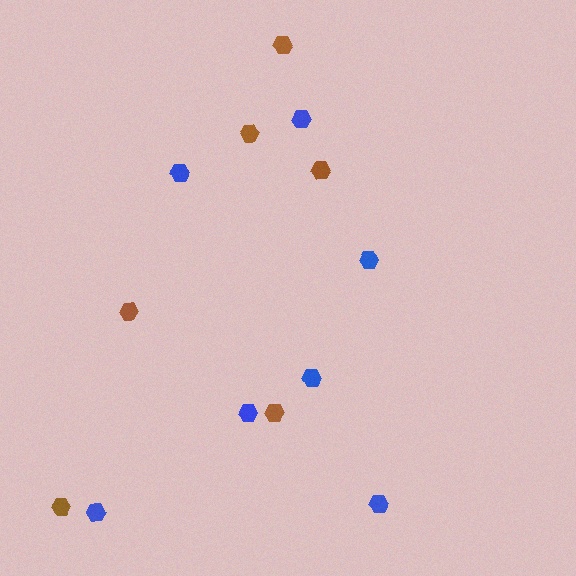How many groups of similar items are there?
There are 2 groups: one group of brown hexagons (6) and one group of blue hexagons (7).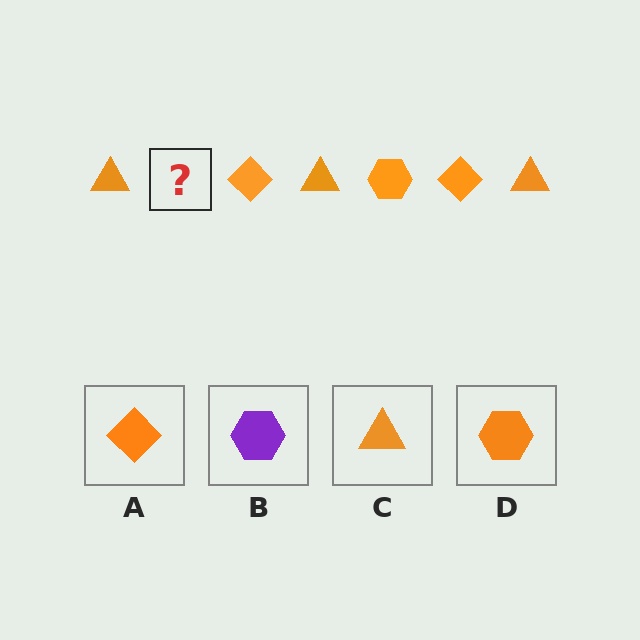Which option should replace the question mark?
Option D.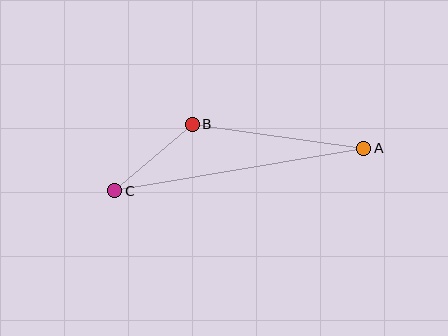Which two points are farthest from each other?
Points A and C are farthest from each other.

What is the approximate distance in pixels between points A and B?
The distance between A and B is approximately 173 pixels.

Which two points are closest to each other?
Points B and C are closest to each other.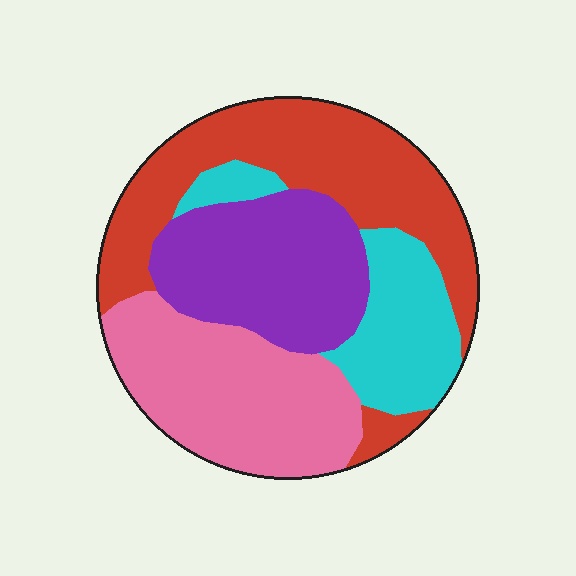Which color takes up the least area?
Cyan, at roughly 15%.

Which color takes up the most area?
Red, at roughly 30%.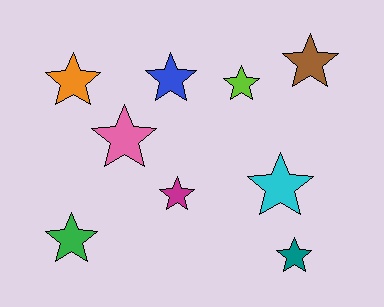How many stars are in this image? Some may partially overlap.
There are 9 stars.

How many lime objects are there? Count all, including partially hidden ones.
There is 1 lime object.